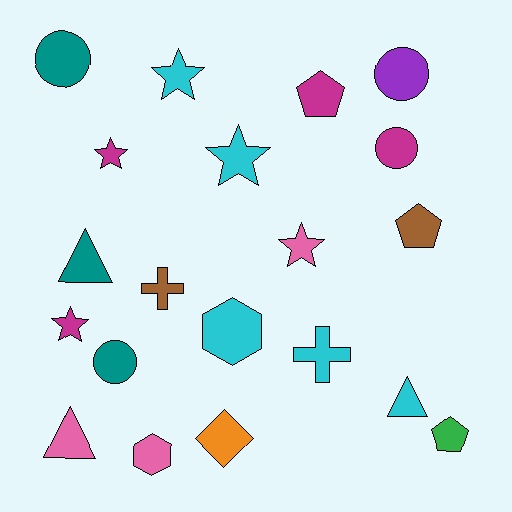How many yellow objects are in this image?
There are no yellow objects.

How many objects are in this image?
There are 20 objects.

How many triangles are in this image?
There are 3 triangles.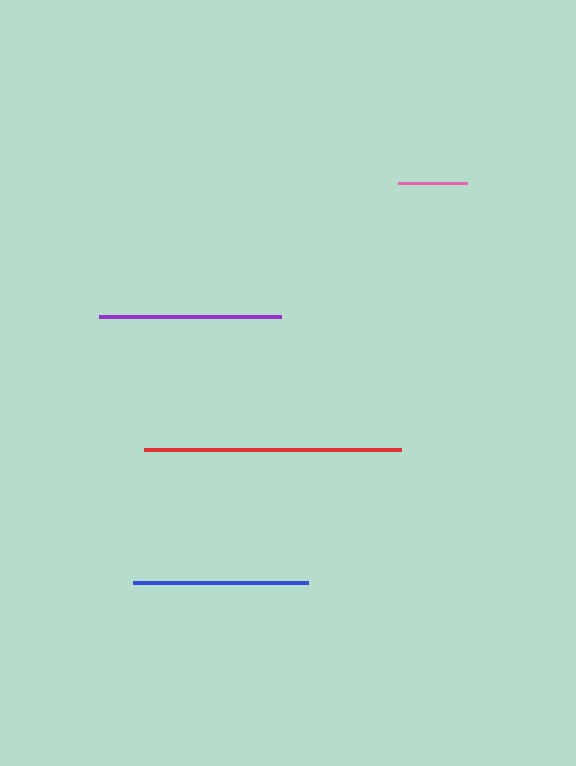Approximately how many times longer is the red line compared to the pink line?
The red line is approximately 3.7 times the length of the pink line.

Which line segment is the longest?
The red line is the longest at approximately 257 pixels.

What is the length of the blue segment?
The blue segment is approximately 175 pixels long.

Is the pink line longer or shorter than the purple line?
The purple line is longer than the pink line.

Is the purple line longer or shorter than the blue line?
The purple line is longer than the blue line.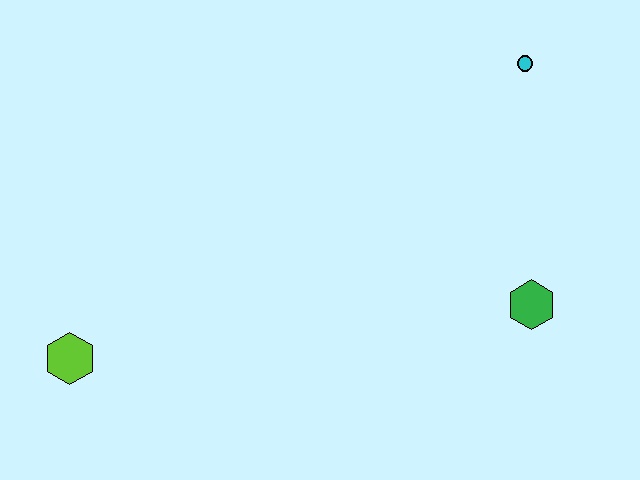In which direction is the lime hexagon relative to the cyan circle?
The lime hexagon is to the left of the cyan circle.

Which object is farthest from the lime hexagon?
The cyan circle is farthest from the lime hexagon.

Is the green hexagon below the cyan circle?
Yes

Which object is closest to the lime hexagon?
The green hexagon is closest to the lime hexagon.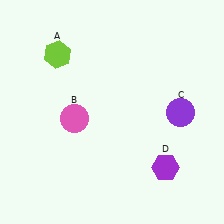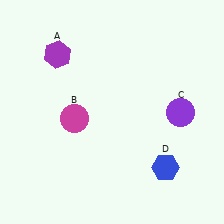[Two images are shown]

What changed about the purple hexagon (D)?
In Image 1, D is purple. In Image 2, it changed to blue.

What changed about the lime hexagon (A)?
In Image 1, A is lime. In Image 2, it changed to purple.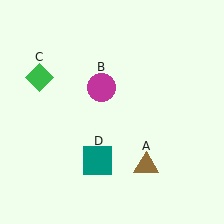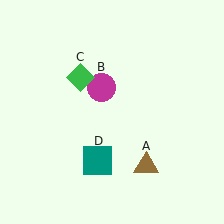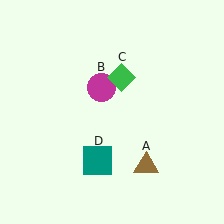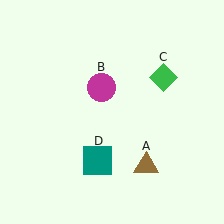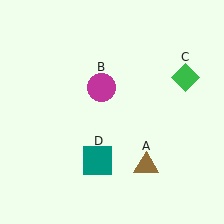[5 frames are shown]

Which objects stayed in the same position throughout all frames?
Brown triangle (object A) and magenta circle (object B) and teal square (object D) remained stationary.